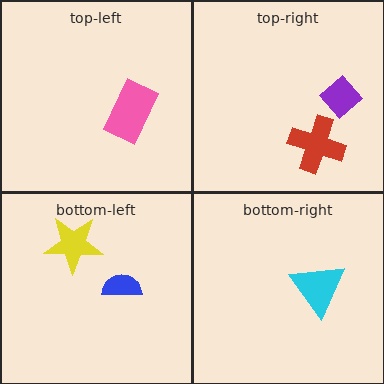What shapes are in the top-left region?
The pink rectangle.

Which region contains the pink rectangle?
The top-left region.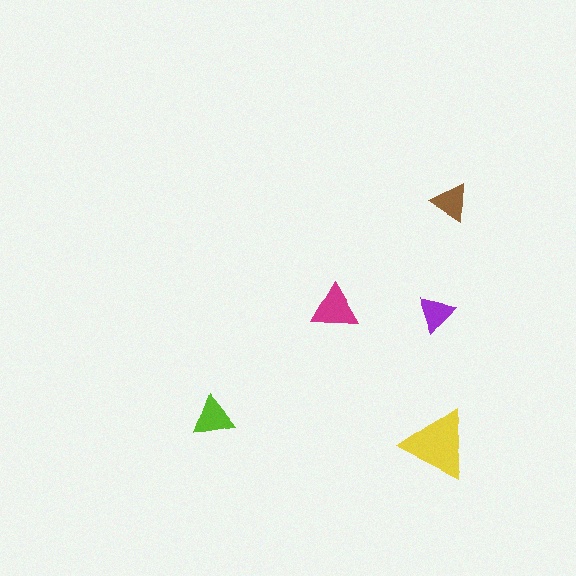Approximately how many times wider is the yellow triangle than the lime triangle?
About 1.5 times wider.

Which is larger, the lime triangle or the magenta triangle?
The magenta one.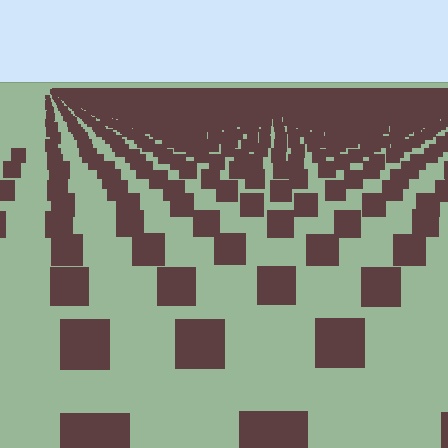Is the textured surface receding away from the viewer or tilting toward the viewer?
The surface is receding away from the viewer. Texture elements get smaller and denser toward the top.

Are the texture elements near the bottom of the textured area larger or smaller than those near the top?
Larger. Near the bottom, elements are closer to the viewer and appear at a bigger on-screen size.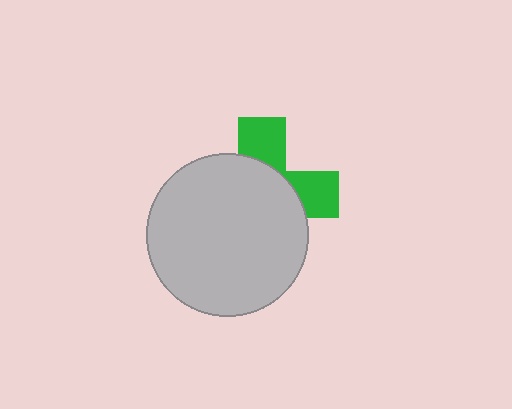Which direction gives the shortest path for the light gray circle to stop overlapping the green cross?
Moving toward the lower-left gives the shortest separation.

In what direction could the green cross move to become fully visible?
The green cross could move toward the upper-right. That would shift it out from behind the light gray circle entirely.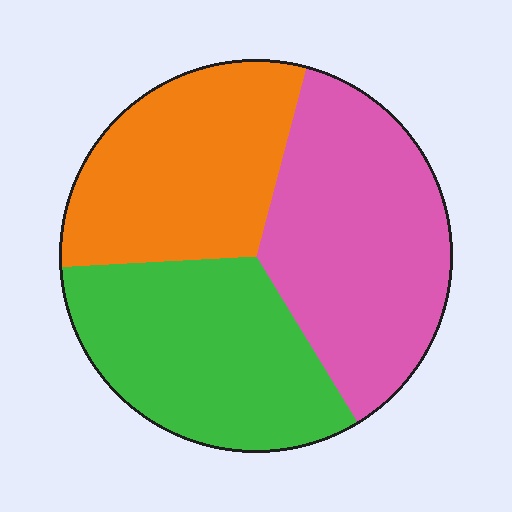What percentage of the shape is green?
Green takes up between a sixth and a third of the shape.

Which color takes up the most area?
Pink, at roughly 35%.